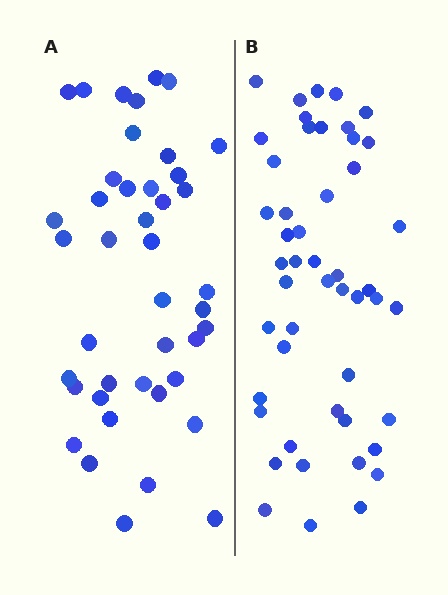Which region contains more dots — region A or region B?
Region B (the right region) has more dots.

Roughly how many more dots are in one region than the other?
Region B has roughly 8 or so more dots than region A.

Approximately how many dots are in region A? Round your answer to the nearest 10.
About 40 dots. (The exact count is 42, which rounds to 40.)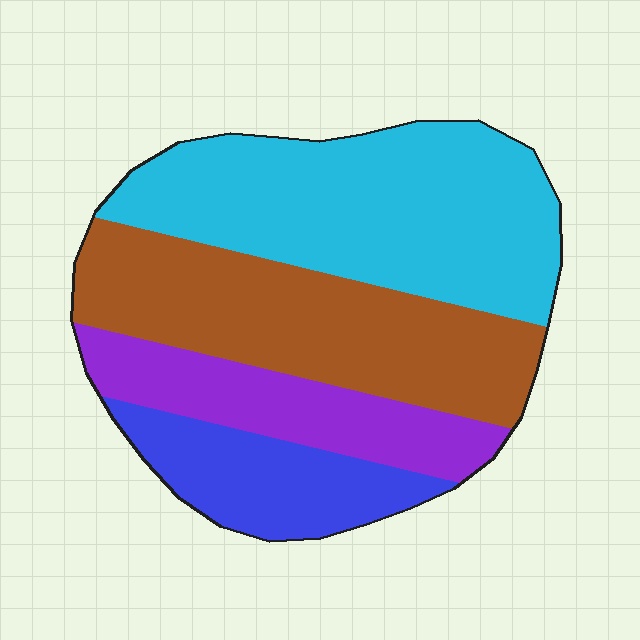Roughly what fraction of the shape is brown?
Brown takes up about one third (1/3) of the shape.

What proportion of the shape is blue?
Blue covers 15% of the shape.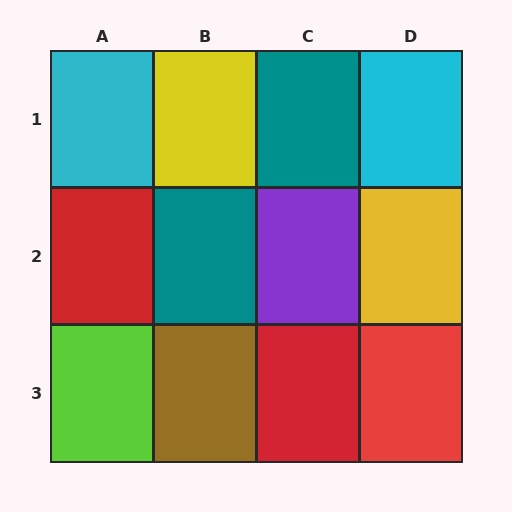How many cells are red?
3 cells are red.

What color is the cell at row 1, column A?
Cyan.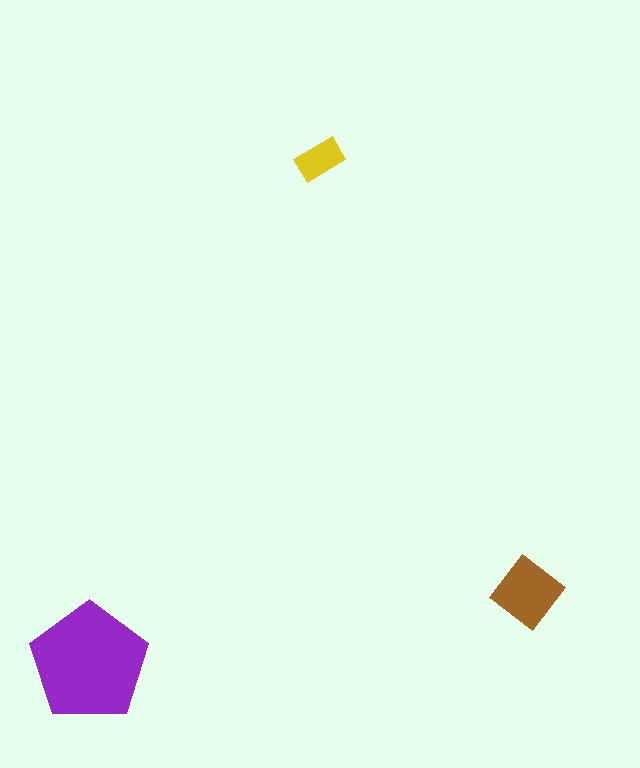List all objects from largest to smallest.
The purple pentagon, the brown diamond, the yellow rectangle.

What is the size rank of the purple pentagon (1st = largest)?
1st.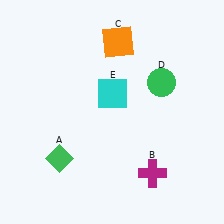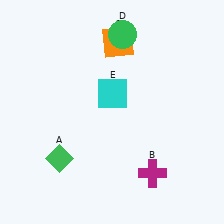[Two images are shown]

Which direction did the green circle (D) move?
The green circle (D) moved up.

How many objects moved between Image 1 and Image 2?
1 object moved between the two images.